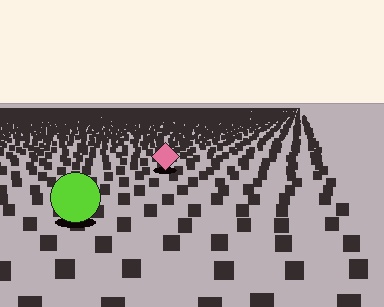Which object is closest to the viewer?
The lime circle is closest. The texture marks near it are larger and more spread out.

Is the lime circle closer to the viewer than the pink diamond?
Yes. The lime circle is closer — you can tell from the texture gradient: the ground texture is coarser near it.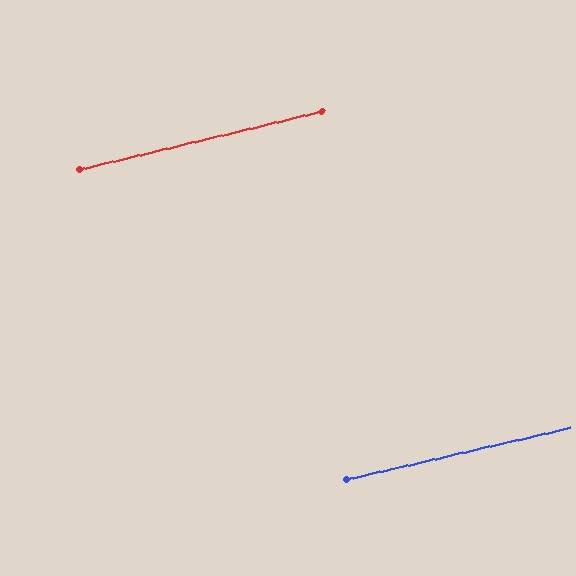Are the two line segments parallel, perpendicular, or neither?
Parallel — their directions differ by only 0.4°.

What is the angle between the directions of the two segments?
Approximately 0 degrees.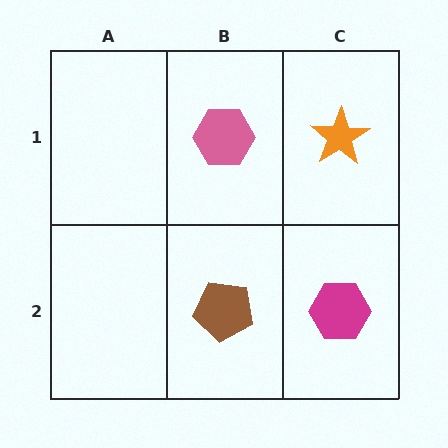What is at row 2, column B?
A brown pentagon.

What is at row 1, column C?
An orange star.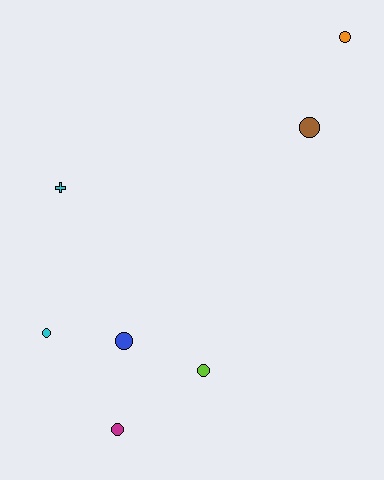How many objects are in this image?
There are 7 objects.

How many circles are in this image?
There are 6 circles.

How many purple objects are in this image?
There are no purple objects.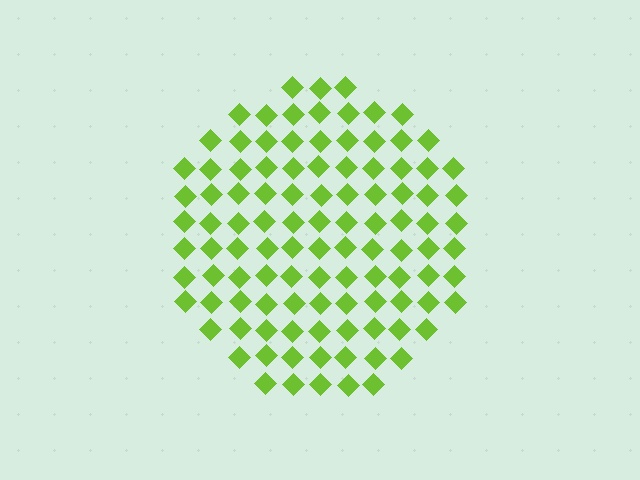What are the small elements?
The small elements are diamonds.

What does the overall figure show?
The overall figure shows a circle.